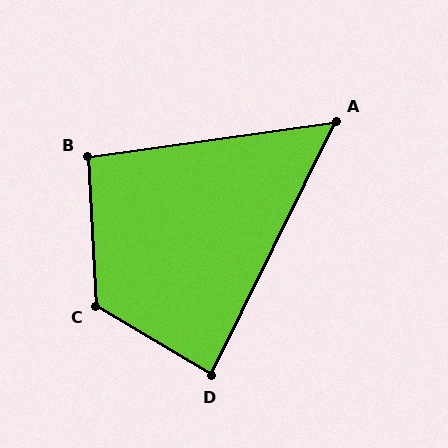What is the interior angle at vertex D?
Approximately 85 degrees (approximately right).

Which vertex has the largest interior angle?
C, at approximately 124 degrees.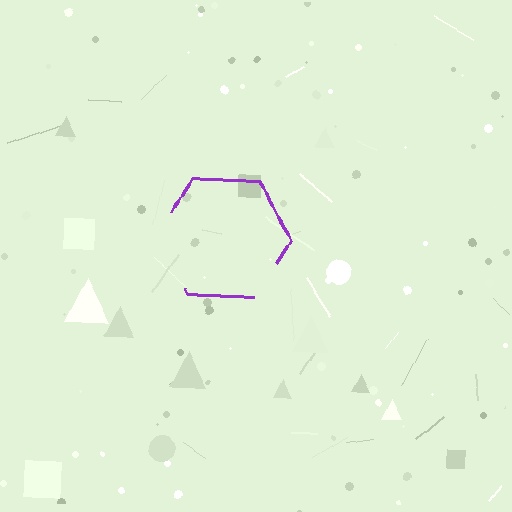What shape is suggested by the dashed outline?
The dashed outline suggests a hexagon.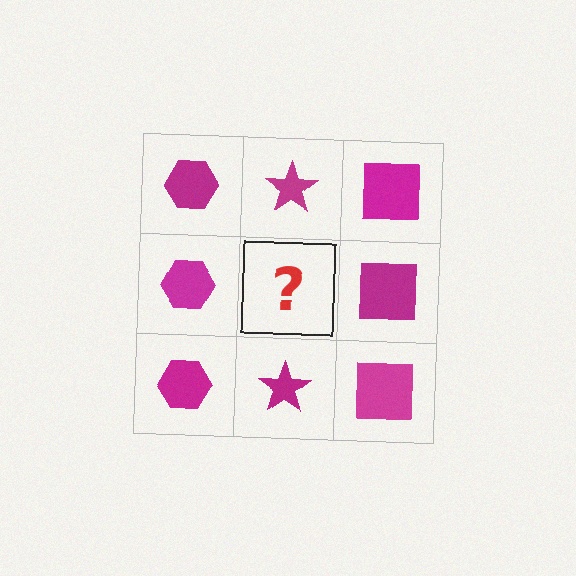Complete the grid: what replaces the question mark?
The question mark should be replaced with a magenta star.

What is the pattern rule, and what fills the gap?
The rule is that each column has a consistent shape. The gap should be filled with a magenta star.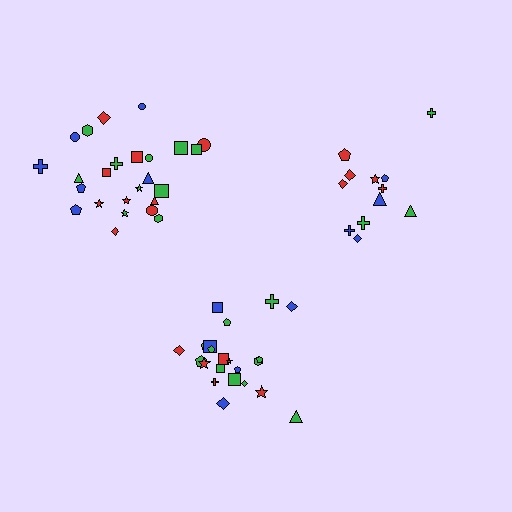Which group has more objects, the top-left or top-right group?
The top-left group.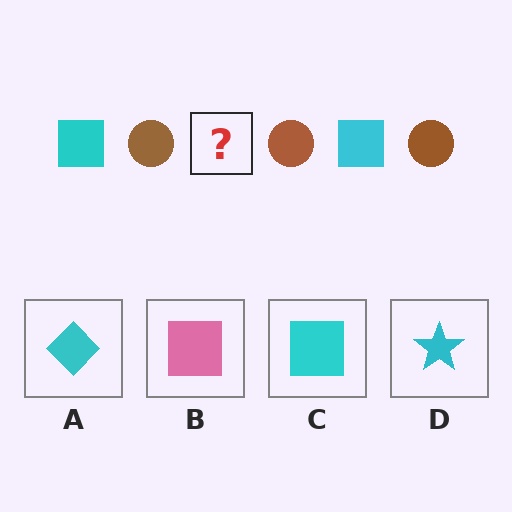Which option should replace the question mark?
Option C.